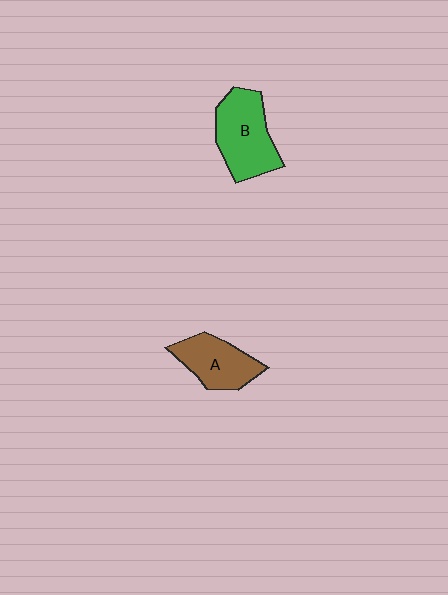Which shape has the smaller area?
Shape A (brown).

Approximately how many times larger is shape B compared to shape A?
Approximately 1.3 times.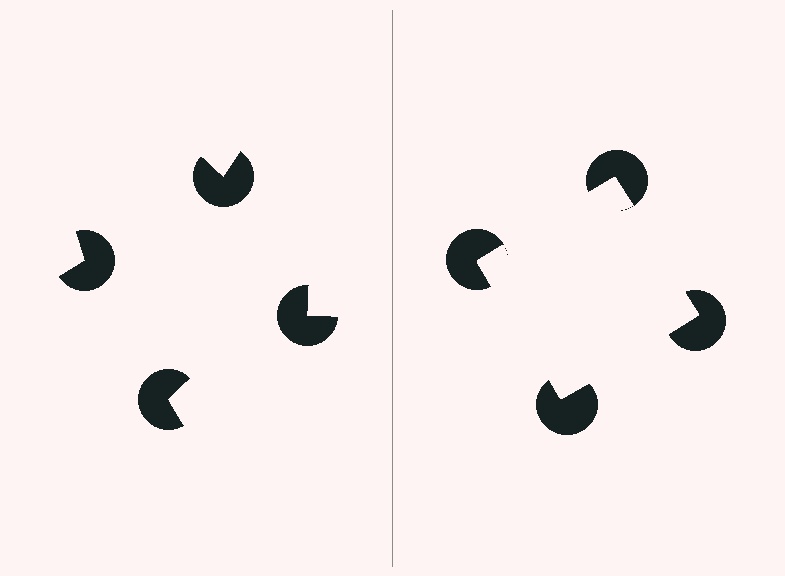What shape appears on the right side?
An illusory square.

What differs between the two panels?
The pac-man discs are positioned identically on both sides; only the wedge orientations differ. On the right they align to a square; on the left they are misaligned.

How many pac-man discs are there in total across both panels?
8 — 4 on each side.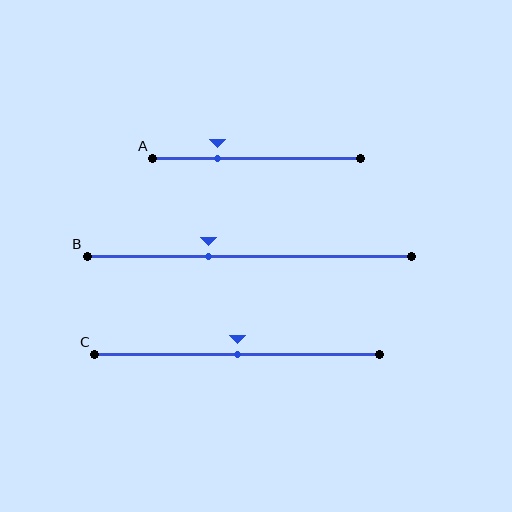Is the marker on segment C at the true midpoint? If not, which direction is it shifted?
Yes, the marker on segment C is at the true midpoint.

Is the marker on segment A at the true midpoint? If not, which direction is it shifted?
No, the marker on segment A is shifted to the left by about 19% of the segment length.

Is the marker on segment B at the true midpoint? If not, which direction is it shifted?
No, the marker on segment B is shifted to the left by about 13% of the segment length.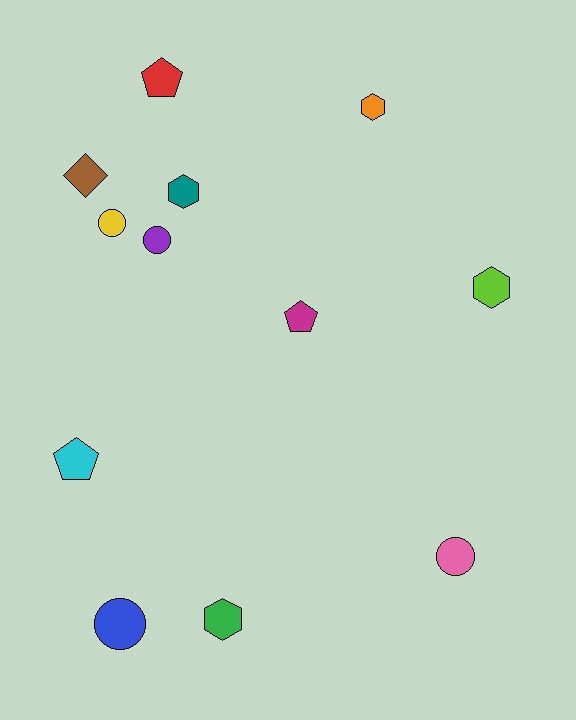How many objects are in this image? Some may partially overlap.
There are 12 objects.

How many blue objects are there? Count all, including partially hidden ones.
There is 1 blue object.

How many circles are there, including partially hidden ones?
There are 4 circles.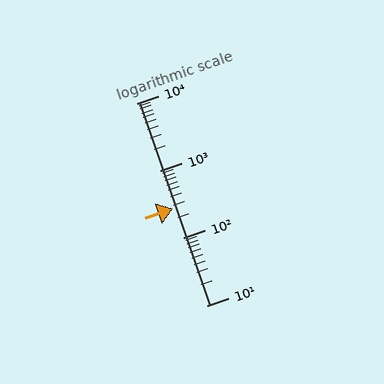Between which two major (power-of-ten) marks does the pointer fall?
The pointer is between 100 and 1000.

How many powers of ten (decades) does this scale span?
The scale spans 3 decades, from 10 to 10000.